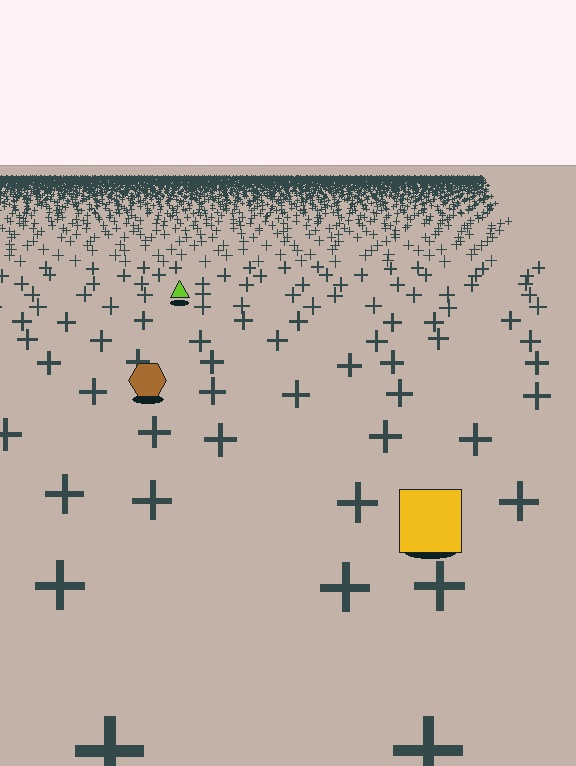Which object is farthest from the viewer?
The lime triangle is farthest from the viewer. It appears smaller and the ground texture around it is denser.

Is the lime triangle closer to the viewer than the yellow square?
No. The yellow square is closer — you can tell from the texture gradient: the ground texture is coarser near it.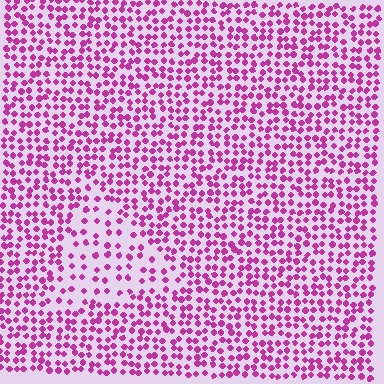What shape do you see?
I see a triangle.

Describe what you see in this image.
The image contains small magenta elements arranged at two different densities. A triangle-shaped region is visible where the elements are less densely packed than the surrounding area.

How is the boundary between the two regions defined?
The boundary is defined by a change in element density (approximately 2.0x ratio). All elements are the same color, size, and shape.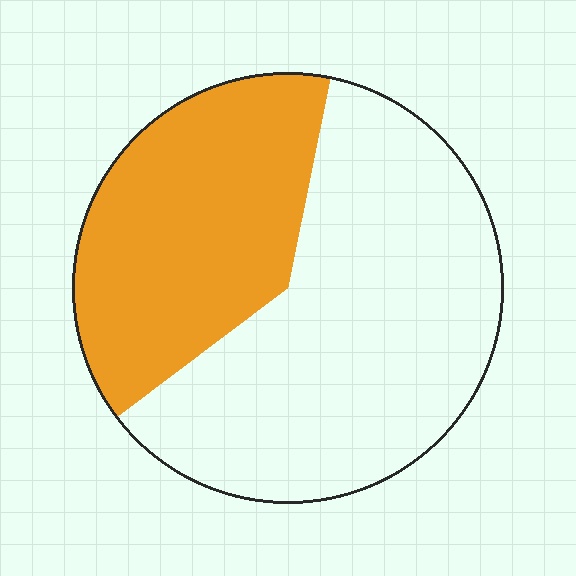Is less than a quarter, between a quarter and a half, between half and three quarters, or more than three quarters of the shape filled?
Between a quarter and a half.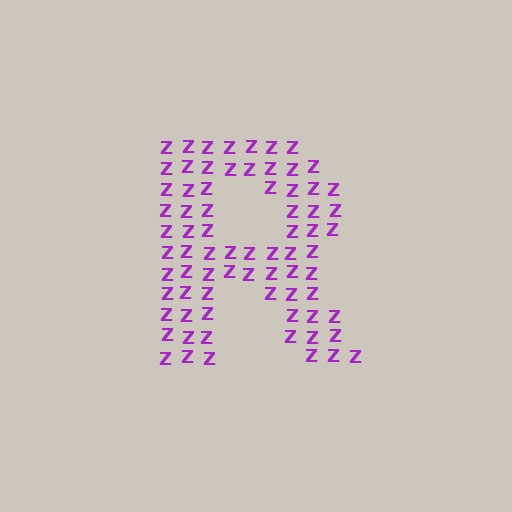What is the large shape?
The large shape is the letter R.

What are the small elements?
The small elements are letter Z's.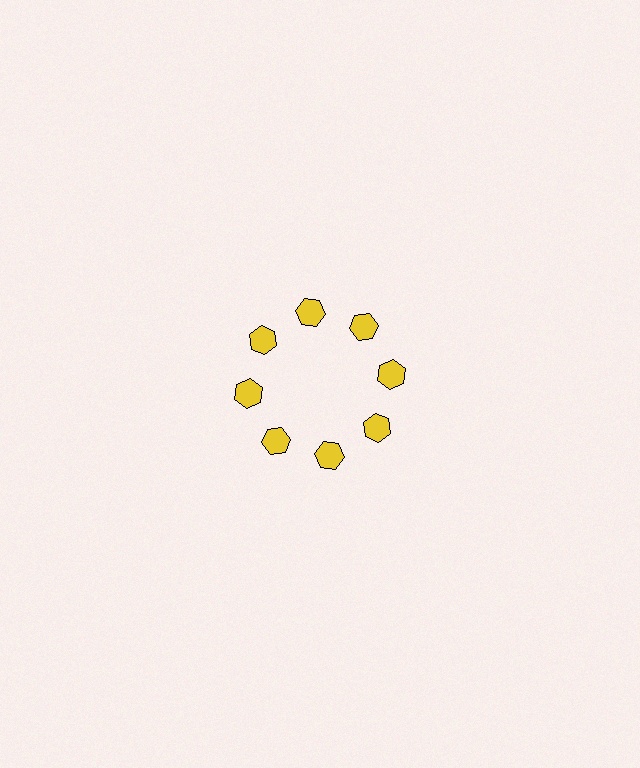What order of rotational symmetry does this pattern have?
This pattern has 8-fold rotational symmetry.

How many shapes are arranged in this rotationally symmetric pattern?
There are 8 shapes, arranged in 8 groups of 1.